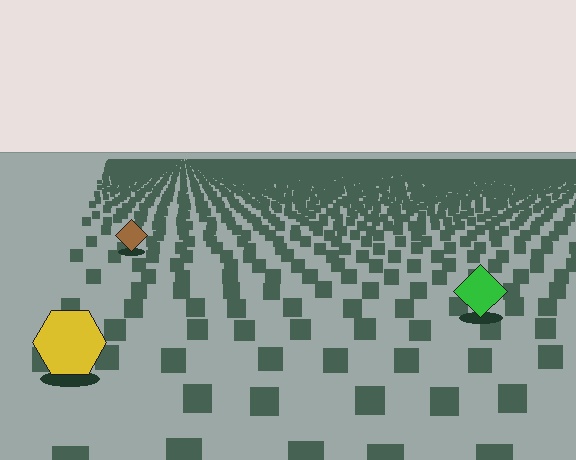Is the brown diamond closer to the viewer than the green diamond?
No. The green diamond is closer — you can tell from the texture gradient: the ground texture is coarser near it.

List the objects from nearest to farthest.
From nearest to farthest: the yellow hexagon, the green diamond, the brown diamond.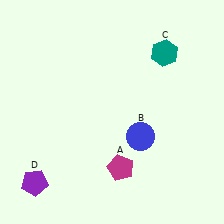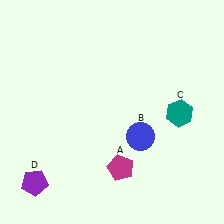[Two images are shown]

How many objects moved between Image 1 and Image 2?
1 object moved between the two images.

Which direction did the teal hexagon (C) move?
The teal hexagon (C) moved down.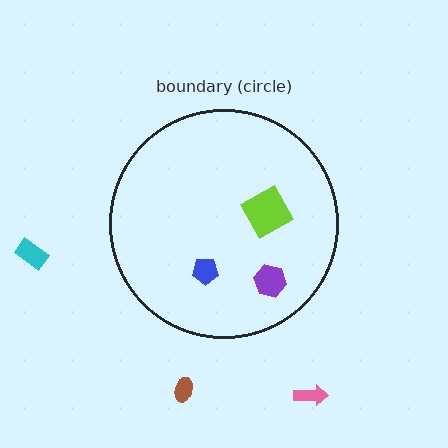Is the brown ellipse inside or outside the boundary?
Outside.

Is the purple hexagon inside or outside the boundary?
Inside.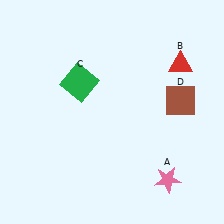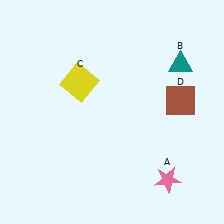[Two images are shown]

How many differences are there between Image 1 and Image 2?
There are 2 differences between the two images.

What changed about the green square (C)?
In Image 1, C is green. In Image 2, it changed to yellow.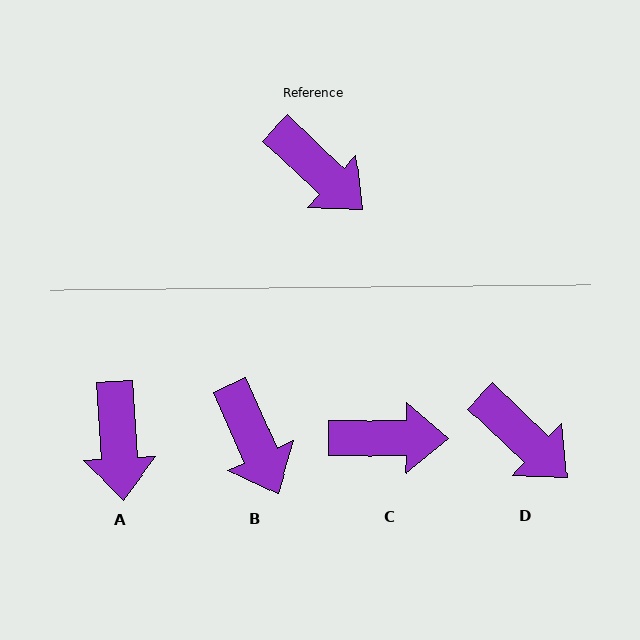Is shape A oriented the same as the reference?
No, it is off by about 43 degrees.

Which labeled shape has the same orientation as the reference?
D.